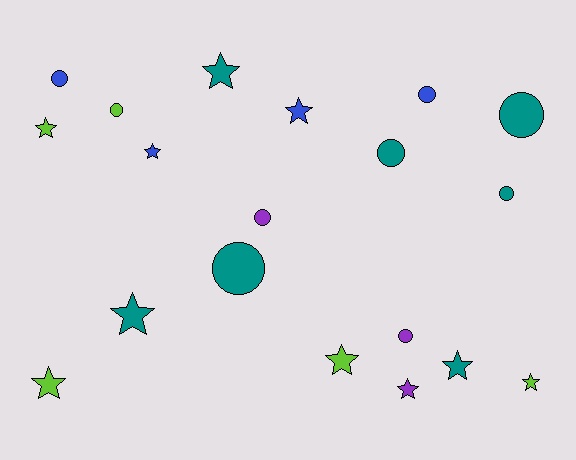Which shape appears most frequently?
Star, with 10 objects.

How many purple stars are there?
There is 1 purple star.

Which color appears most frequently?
Teal, with 7 objects.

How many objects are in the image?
There are 19 objects.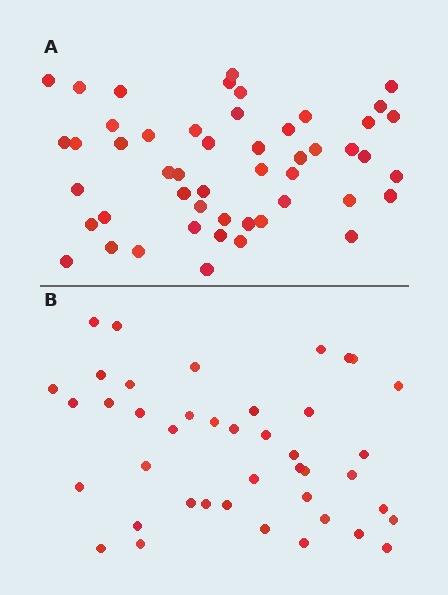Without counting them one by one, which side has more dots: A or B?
Region A (the top region) has more dots.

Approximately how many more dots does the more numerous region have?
Region A has roughly 8 or so more dots than region B.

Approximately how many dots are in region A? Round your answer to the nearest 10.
About 50 dots.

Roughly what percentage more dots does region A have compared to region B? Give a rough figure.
About 20% more.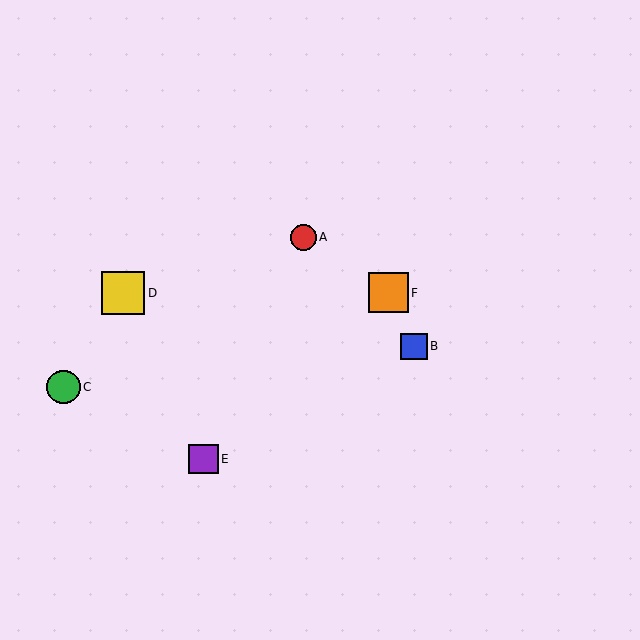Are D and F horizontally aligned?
Yes, both are at y≈293.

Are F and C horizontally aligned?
No, F is at y≈293 and C is at y≈387.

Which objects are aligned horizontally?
Objects D, F are aligned horizontally.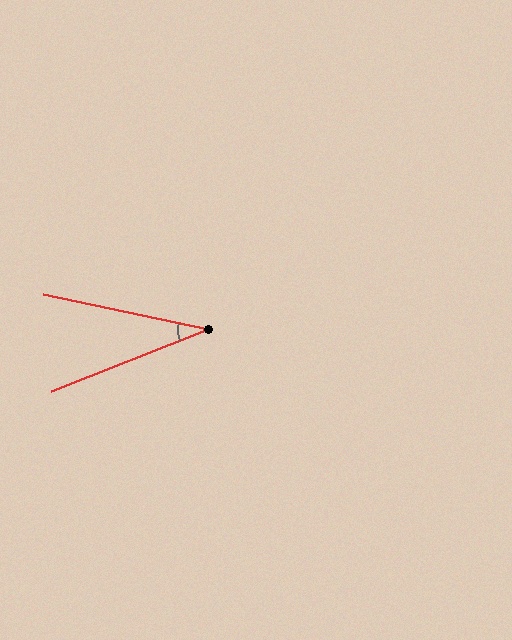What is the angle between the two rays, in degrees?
Approximately 34 degrees.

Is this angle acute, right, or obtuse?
It is acute.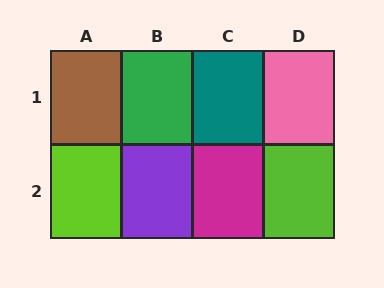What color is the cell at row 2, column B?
Purple.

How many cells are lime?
2 cells are lime.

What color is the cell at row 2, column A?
Lime.